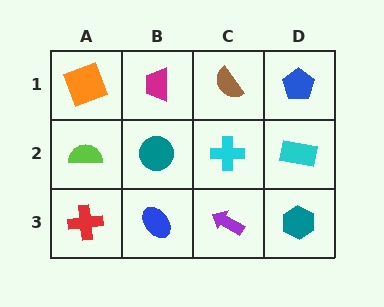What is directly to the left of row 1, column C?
A magenta trapezoid.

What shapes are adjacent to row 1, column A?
A lime semicircle (row 2, column A), a magenta trapezoid (row 1, column B).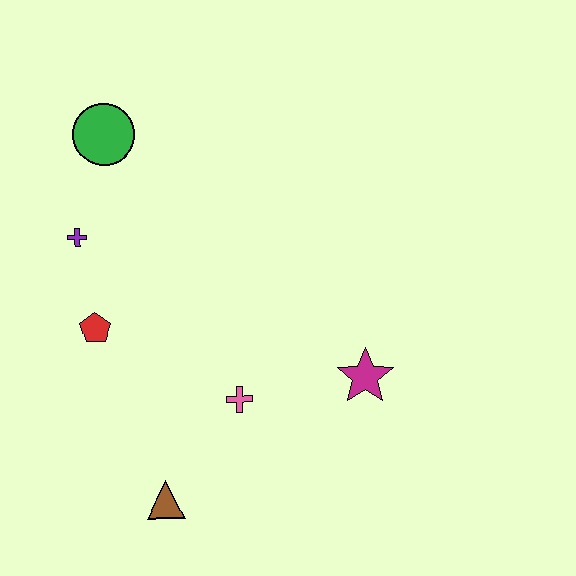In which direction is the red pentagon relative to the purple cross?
The red pentagon is below the purple cross.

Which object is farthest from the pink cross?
The green circle is farthest from the pink cross.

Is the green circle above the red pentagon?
Yes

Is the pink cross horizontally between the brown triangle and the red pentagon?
No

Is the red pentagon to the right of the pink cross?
No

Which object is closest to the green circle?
The purple cross is closest to the green circle.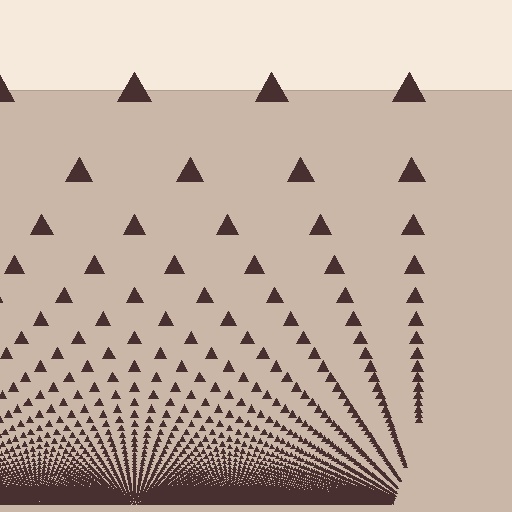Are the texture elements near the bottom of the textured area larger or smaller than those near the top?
Smaller. The gradient is inverted — elements near the bottom are smaller and denser.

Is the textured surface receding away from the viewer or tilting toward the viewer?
The surface appears to tilt toward the viewer. Texture elements get larger and sparser toward the top.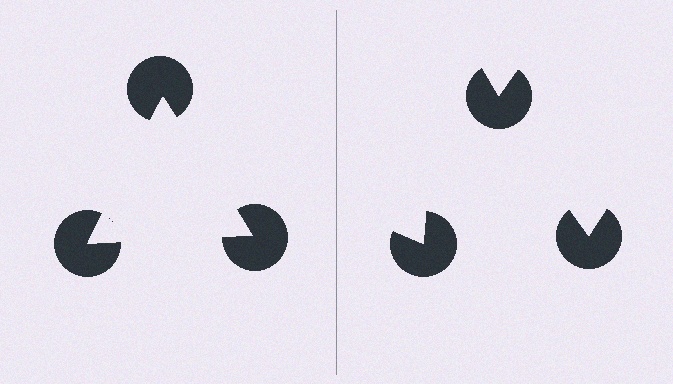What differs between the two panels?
The pac-man discs are positioned identically on both sides; only the wedge orientations differ. On the left they align to a triangle; on the right they are misaligned.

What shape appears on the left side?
An illusory triangle.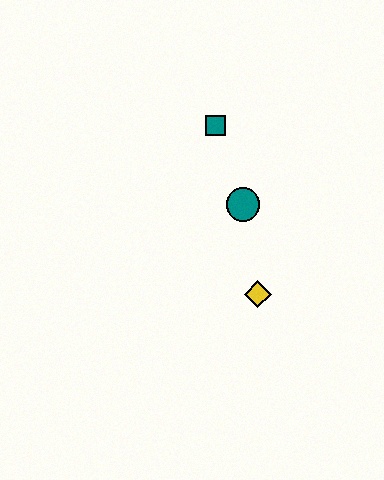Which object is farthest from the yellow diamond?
The teal square is farthest from the yellow diamond.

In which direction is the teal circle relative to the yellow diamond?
The teal circle is above the yellow diamond.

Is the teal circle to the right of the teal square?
Yes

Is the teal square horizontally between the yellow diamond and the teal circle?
No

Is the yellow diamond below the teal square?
Yes